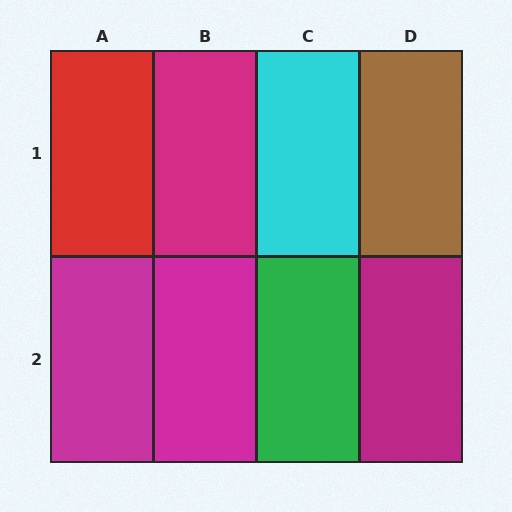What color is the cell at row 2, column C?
Green.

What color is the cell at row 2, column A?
Magenta.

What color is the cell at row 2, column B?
Magenta.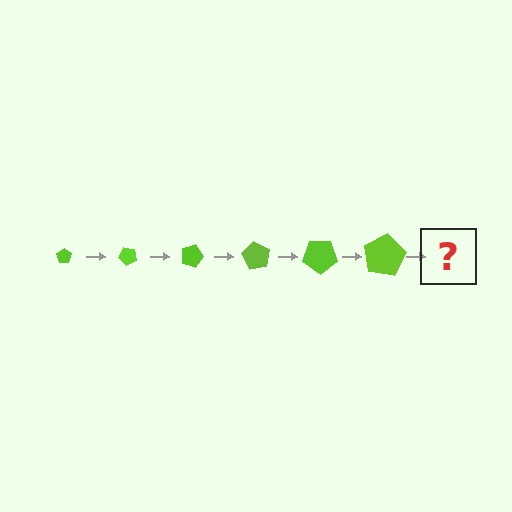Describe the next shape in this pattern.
It should be a pentagon, larger than the previous one and rotated 270 degrees from the start.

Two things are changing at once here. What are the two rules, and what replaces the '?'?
The two rules are that the pentagon grows larger each step and it rotates 45 degrees each step. The '?' should be a pentagon, larger than the previous one and rotated 270 degrees from the start.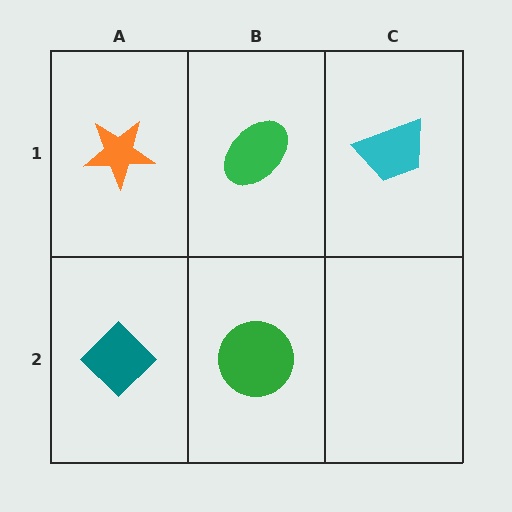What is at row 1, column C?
A cyan trapezoid.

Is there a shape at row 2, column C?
No, that cell is empty.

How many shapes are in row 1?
3 shapes.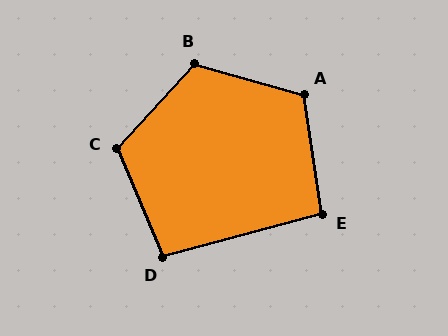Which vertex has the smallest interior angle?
E, at approximately 96 degrees.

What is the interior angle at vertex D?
Approximately 98 degrees (obtuse).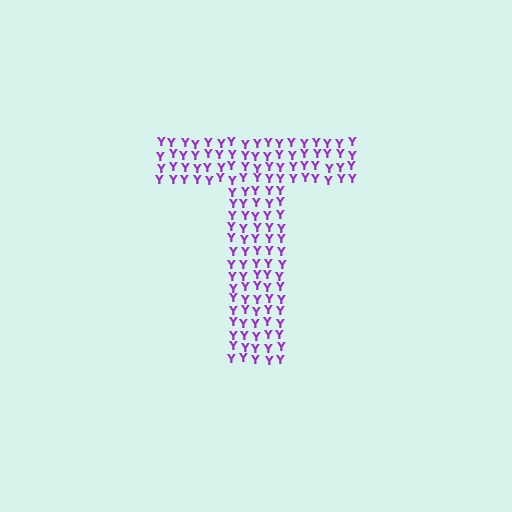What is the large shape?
The large shape is the letter T.